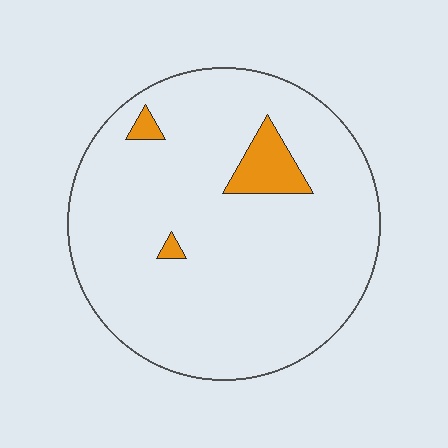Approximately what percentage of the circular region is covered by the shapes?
Approximately 5%.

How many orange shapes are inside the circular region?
3.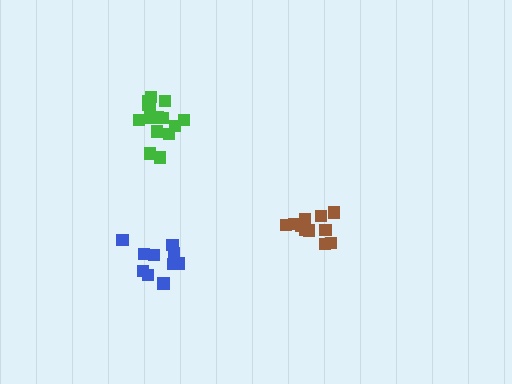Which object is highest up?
The green cluster is topmost.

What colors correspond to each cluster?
The clusters are colored: green, brown, blue.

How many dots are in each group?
Group 1: 15 dots, Group 2: 11 dots, Group 3: 10 dots (36 total).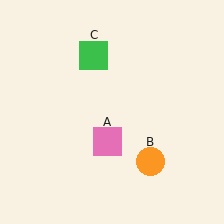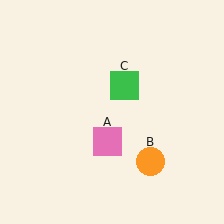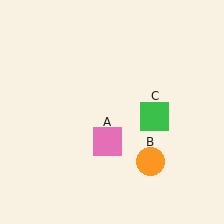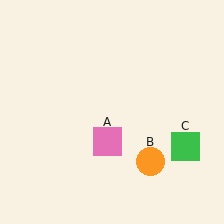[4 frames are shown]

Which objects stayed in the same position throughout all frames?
Pink square (object A) and orange circle (object B) remained stationary.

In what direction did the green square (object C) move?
The green square (object C) moved down and to the right.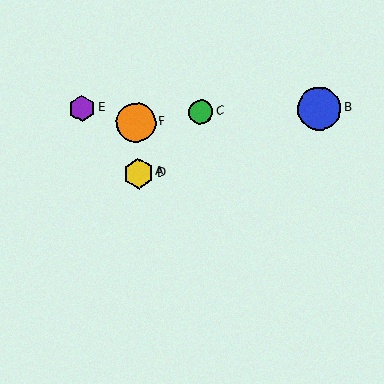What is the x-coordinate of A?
Object A is at x≈139.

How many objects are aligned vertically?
3 objects (A, D, F) are aligned vertically.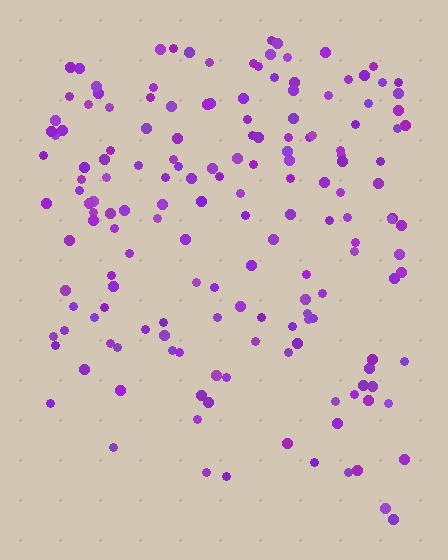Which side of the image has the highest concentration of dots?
The top.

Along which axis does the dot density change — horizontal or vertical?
Vertical.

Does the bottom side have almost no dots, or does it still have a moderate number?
Still a moderate number, just noticeably fewer than the top.